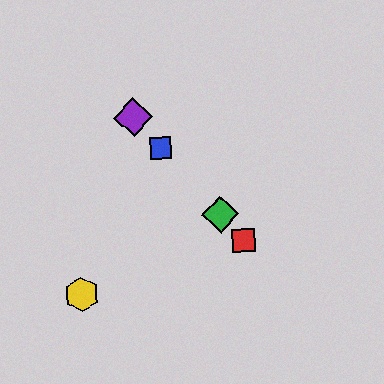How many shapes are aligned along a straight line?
4 shapes (the red square, the blue square, the green diamond, the purple diamond) are aligned along a straight line.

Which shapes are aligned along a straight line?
The red square, the blue square, the green diamond, the purple diamond are aligned along a straight line.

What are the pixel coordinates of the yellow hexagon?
The yellow hexagon is at (82, 294).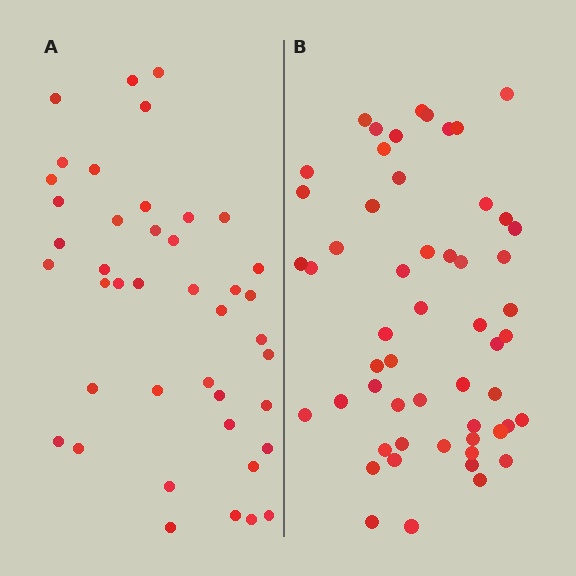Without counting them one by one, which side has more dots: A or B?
Region B (the right region) has more dots.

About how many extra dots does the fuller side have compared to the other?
Region B has approximately 15 more dots than region A.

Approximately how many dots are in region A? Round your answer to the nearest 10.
About 40 dots. (The exact count is 42, which rounds to 40.)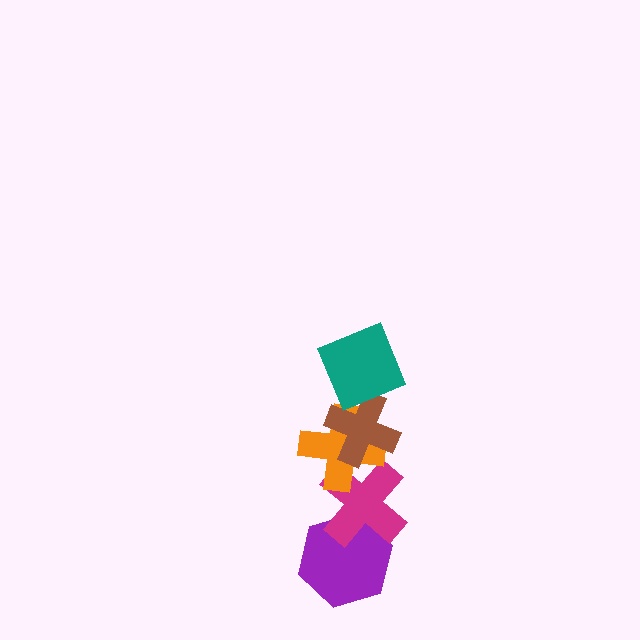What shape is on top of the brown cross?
The teal square is on top of the brown cross.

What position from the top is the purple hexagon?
The purple hexagon is 5th from the top.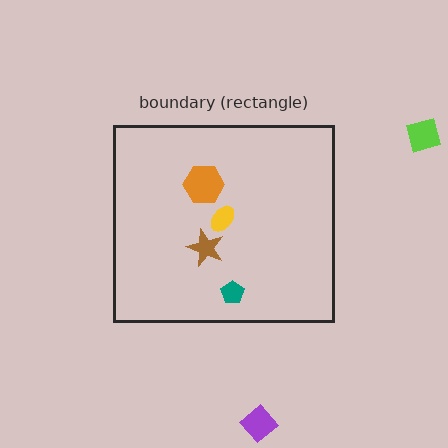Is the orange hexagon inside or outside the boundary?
Inside.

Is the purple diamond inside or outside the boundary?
Outside.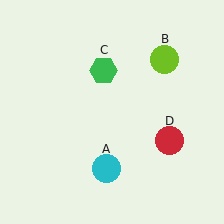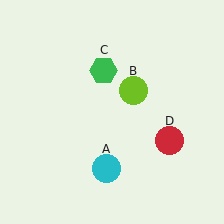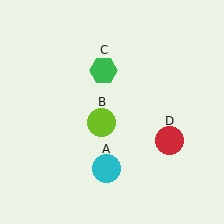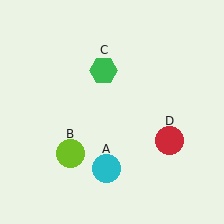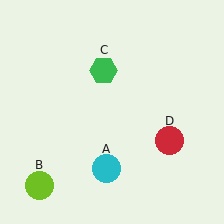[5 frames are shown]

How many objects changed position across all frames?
1 object changed position: lime circle (object B).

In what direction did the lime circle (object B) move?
The lime circle (object B) moved down and to the left.